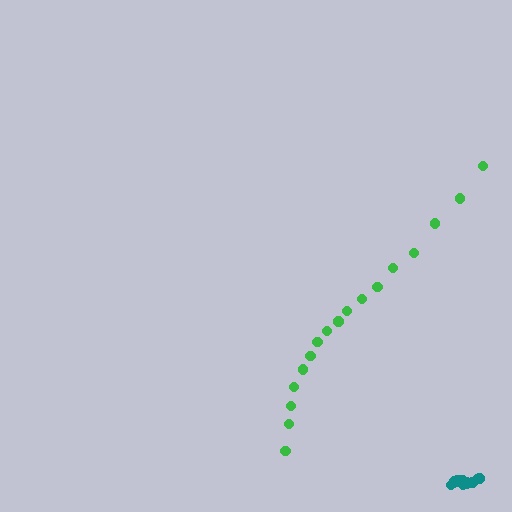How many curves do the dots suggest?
There are 2 distinct paths.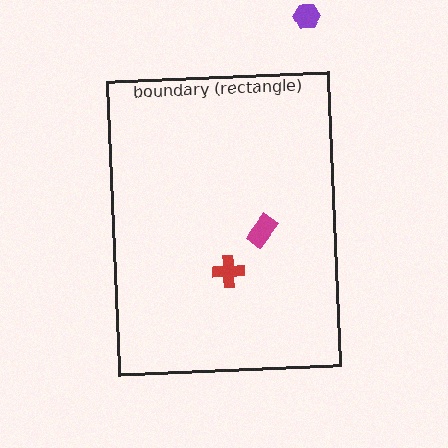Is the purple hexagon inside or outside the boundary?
Outside.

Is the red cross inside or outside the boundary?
Inside.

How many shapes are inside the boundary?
2 inside, 1 outside.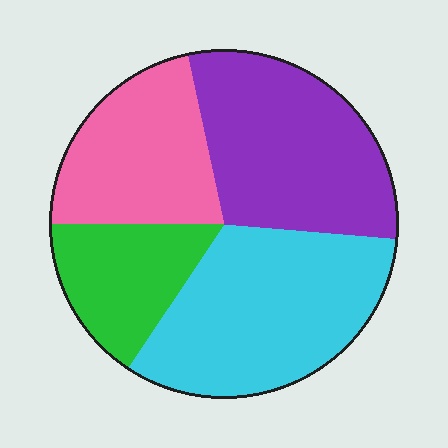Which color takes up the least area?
Green, at roughly 15%.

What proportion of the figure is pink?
Pink covers around 20% of the figure.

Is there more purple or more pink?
Purple.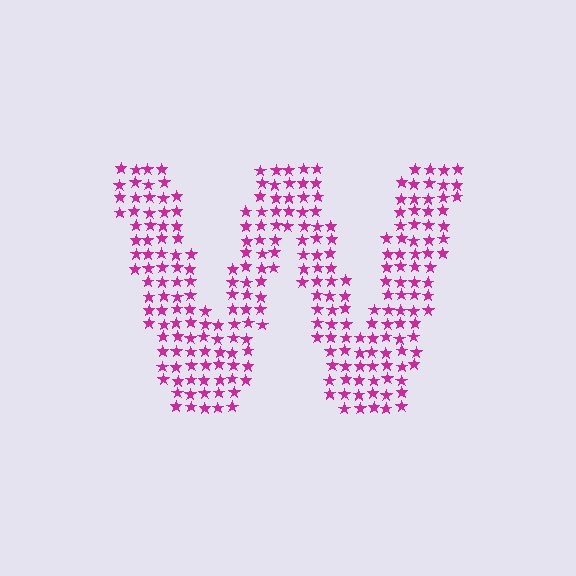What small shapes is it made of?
It is made of small stars.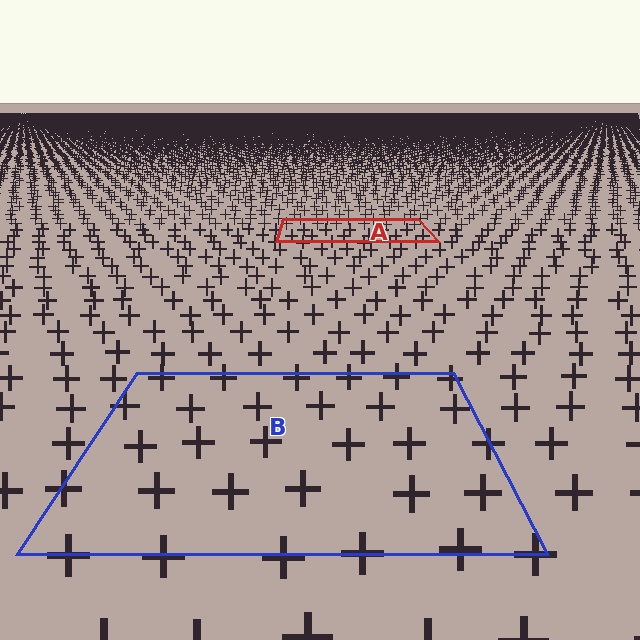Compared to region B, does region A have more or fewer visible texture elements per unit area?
Region A has more texture elements per unit area — they are packed more densely because it is farther away.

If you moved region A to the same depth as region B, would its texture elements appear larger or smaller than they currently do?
They would appear larger. At a closer depth, the same texture elements are projected at a bigger on-screen size.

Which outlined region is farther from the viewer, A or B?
Region A is farther from the viewer — the texture elements inside it appear smaller and more densely packed.